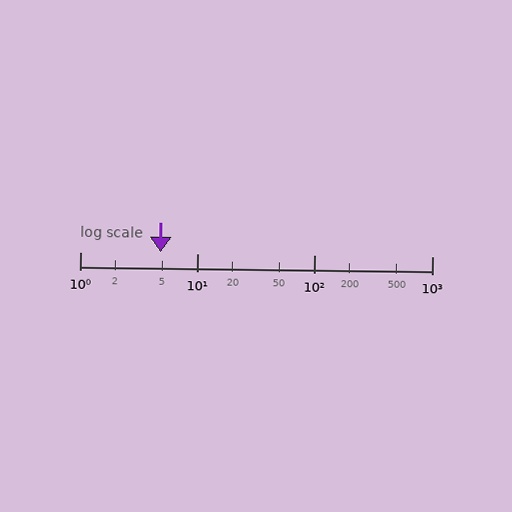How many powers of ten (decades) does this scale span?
The scale spans 3 decades, from 1 to 1000.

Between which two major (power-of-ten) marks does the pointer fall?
The pointer is between 1 and 10.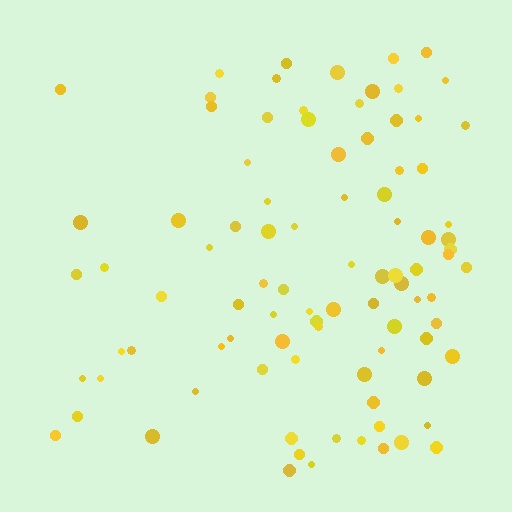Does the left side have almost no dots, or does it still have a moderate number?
Still a moderate number, just noticeably fewer than the right.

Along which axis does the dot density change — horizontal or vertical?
Horizontal.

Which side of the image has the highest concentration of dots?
The right.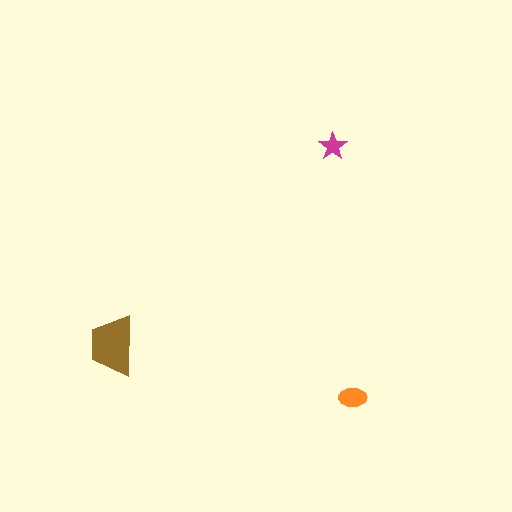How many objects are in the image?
There are 3 objects in the image.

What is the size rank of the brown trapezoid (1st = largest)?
1st.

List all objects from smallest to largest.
The magenta star, the orange ellipse, the brown trapezoid.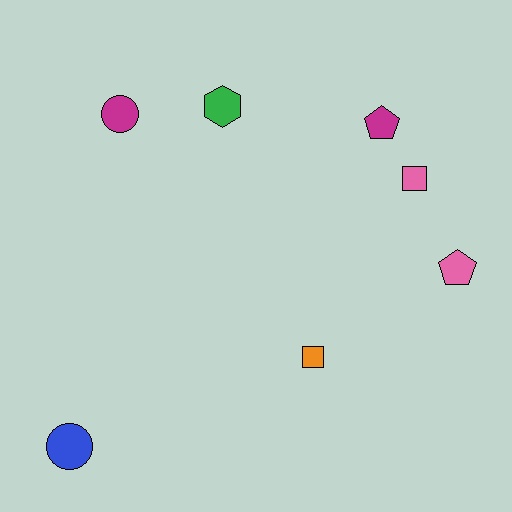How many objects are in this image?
There are 7 objects.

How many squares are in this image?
There are 2 squares.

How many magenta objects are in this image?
There are 2 magenta objects.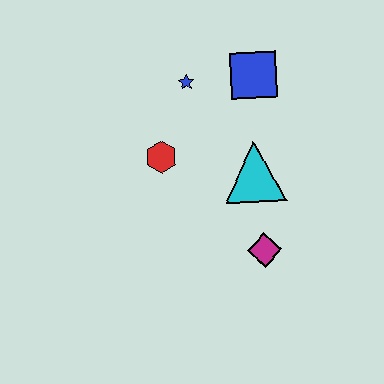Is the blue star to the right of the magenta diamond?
No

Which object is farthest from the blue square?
The magenta diamond is farthest from the blue square.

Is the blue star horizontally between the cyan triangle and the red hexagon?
Yes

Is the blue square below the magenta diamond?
No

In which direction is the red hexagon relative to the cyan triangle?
The red hexagon is to the left of the cyan triangle.